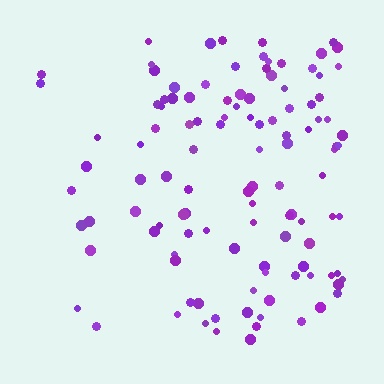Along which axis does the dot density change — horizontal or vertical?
Horizontal.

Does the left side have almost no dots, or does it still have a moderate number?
Still a moderate number, just noticeably fewer than the right.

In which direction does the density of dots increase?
From left to right, with the right side densest.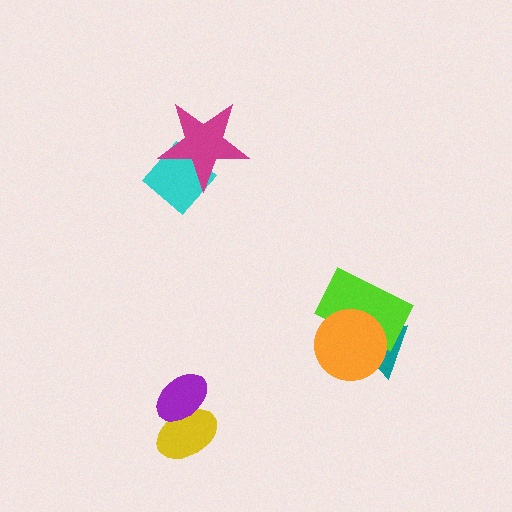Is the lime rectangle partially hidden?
Yes, it is partially covered by another shape.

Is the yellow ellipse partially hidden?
Yes, it is partially covered by another shape.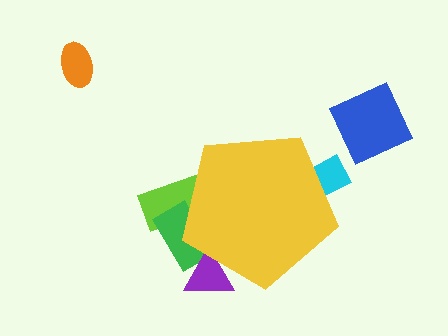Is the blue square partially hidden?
No, the blue square is fully visible.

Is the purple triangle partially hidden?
Yes, the purple triangle is partially hidden behind the yellow pentagon.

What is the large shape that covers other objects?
A yellow pentagon.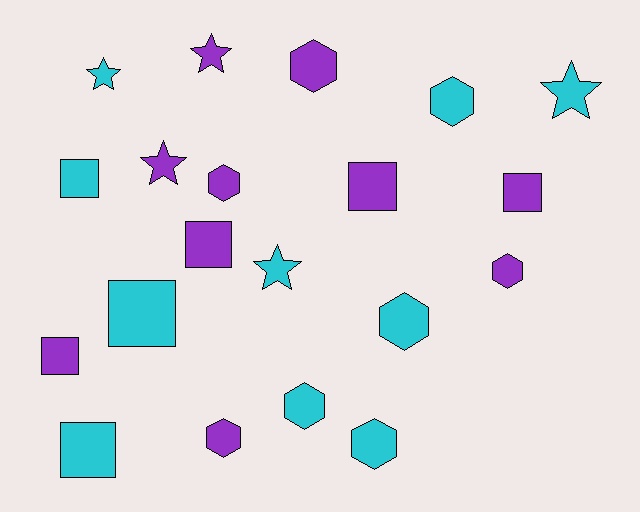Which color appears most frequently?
Cyan, with 10 objects.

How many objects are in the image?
There are 20 objects.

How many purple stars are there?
There are 2 purple stars.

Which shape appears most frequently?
Hexagon, with 8 objects.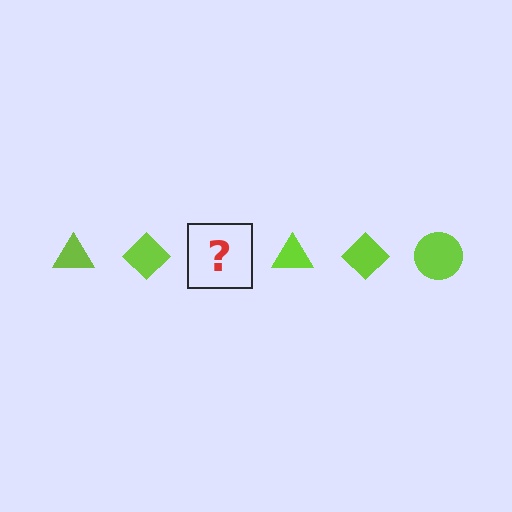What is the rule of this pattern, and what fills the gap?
The rule is that the pattern cycles through triangle, diamond, circle shapes in lime. The gap should be filled with a lime circle.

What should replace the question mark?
The question mark should be replaced with a lime circle.